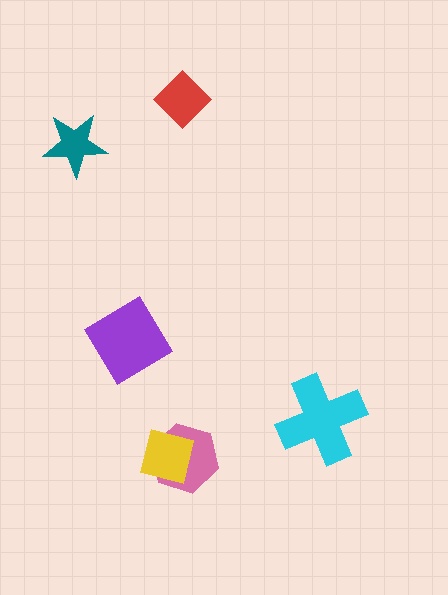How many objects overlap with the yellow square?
1 object overlaps with the yellow square.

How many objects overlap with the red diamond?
0 objects overlap with the red diamond.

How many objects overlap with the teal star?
0 objects overlap with the teal star.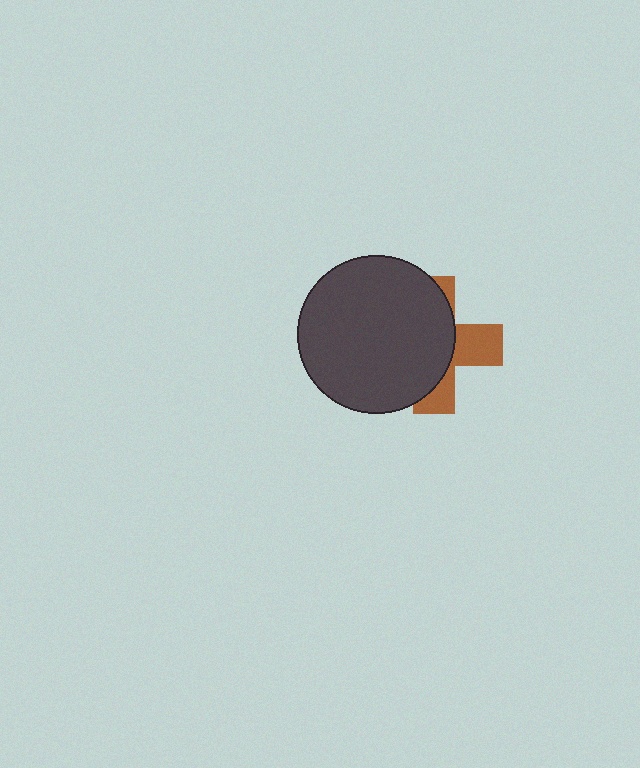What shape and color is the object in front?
The object in front is a dark gray circle.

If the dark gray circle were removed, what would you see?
You would see the complete brown cross.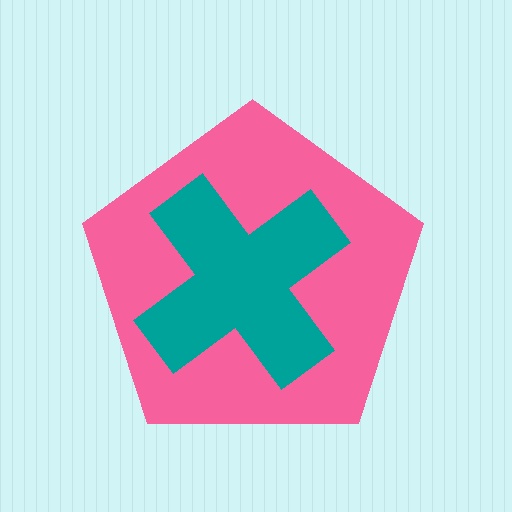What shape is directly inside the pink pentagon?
The teal cross.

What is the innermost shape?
The teal cross.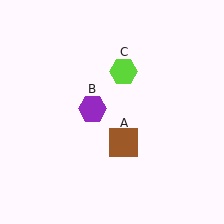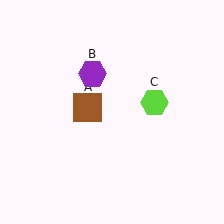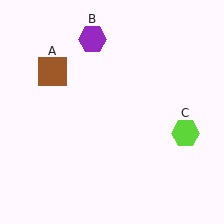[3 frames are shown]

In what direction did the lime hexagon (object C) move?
The lime hexagon (object C) moved down and to the right.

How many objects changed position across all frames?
3 objects changed position: brown square (object A), purple hexagon (object B), lime hexagon (object C).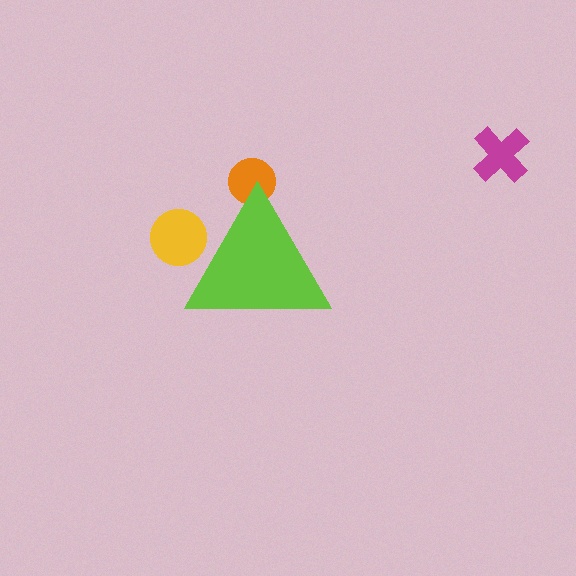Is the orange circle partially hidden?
Yes, the orange circle is partially hidden behind the lime triangle.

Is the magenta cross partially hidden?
No, the magenta cross is fully visible.